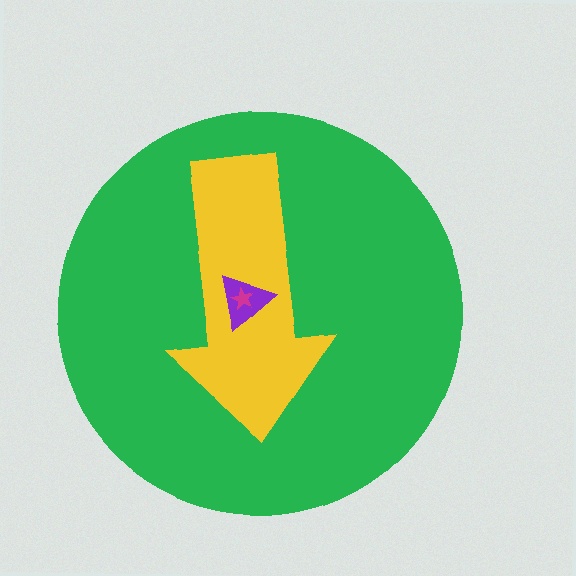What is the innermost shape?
The magenta star.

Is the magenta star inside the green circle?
Yes.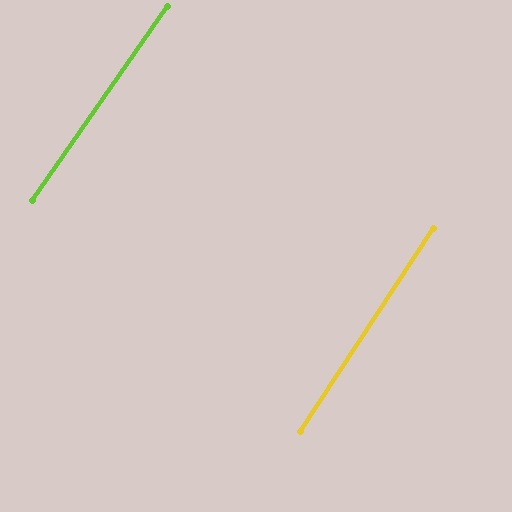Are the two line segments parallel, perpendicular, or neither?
Parallel — their directions differ by only 1.5°.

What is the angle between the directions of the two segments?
Approximately 1 degree.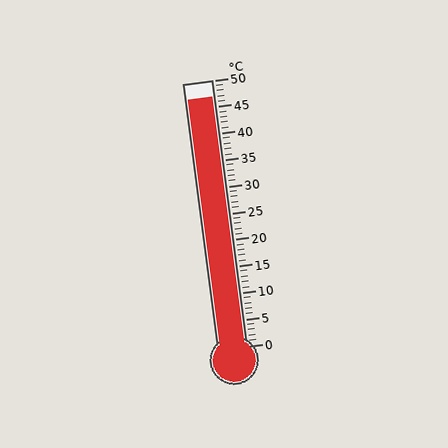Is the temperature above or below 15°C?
The temperature is above 15°C.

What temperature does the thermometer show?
The thermometer shows approximately 47°C.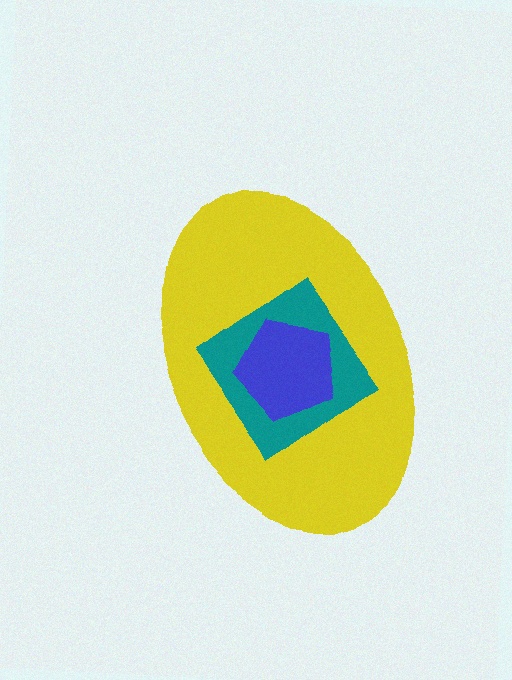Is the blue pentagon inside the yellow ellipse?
Yes.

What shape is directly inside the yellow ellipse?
The teal diamond.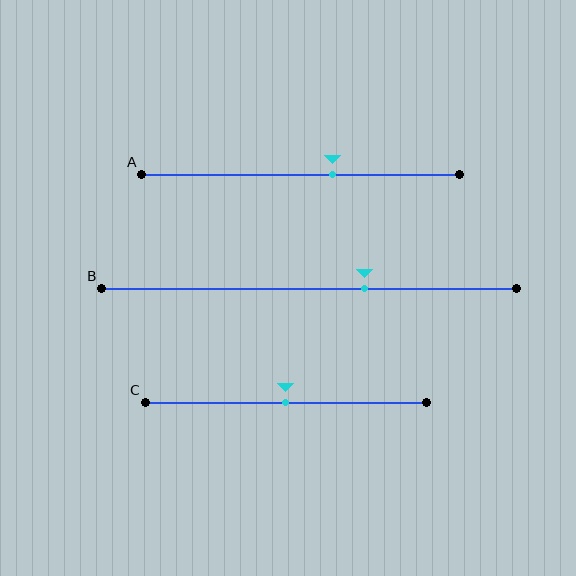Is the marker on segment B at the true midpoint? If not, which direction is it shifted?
No, the marker on segment B is shifted to the right by about 13% of the segment length.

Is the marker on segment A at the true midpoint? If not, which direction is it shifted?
No, the marker on segment A is shifted to the right by about 10% of the segment length.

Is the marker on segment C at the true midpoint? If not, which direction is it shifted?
Yes, the marker on segment C is at the true midpoint.